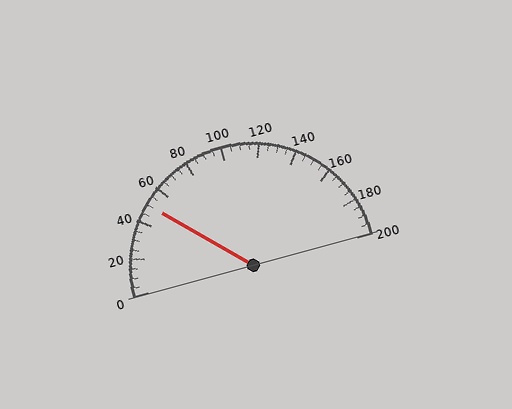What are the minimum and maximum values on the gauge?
The gauge ranges from 0 to 200.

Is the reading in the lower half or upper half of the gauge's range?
The reading is in the lower half of the range (0 to 200).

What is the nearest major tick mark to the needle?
The nearest major tick mark is 40.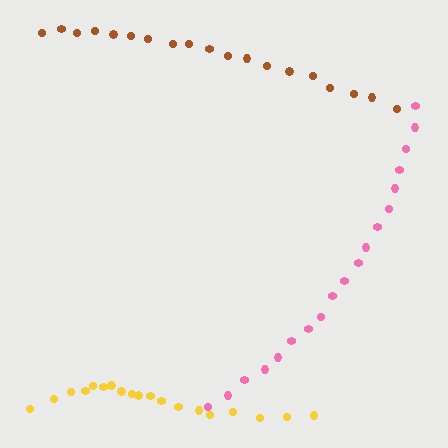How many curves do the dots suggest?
There are 3 distinct paths.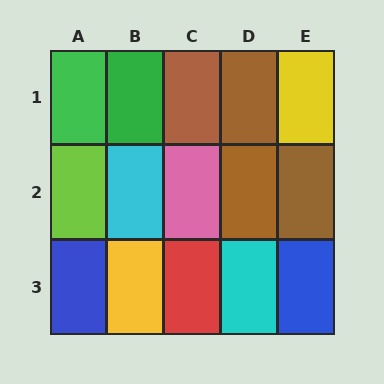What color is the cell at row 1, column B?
Green.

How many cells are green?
2 cells are green.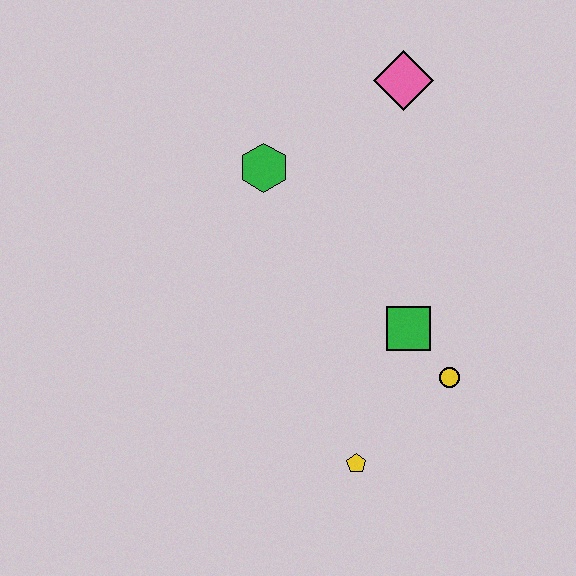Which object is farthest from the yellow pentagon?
The pink diamond is farthest from the yellow pentagon.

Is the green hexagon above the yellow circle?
Yes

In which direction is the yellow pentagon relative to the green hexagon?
The yellow pentagon is below the green hexagon.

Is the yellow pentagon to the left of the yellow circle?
Yes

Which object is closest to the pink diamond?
The green hexagon is closest to the pink diamond.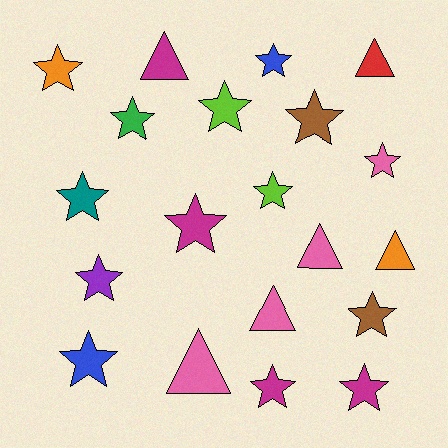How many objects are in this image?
There are 20 objects.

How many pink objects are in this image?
There are 4 pink objects.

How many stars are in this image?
There are 14 stars.